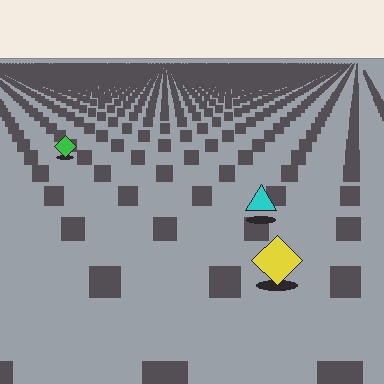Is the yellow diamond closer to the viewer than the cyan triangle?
Yes. The yellow diamond is closer — you can tell from the texture gradient: the ground texture is coarser near it.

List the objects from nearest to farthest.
From nearest to farthest: the yellow diamond, the cyan triangle, the green diamond.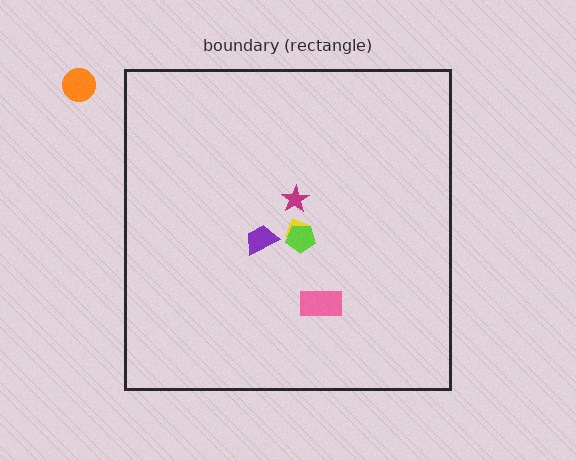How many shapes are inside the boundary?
5 inside, 1 outside.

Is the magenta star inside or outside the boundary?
Inside.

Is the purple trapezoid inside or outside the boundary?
Inside.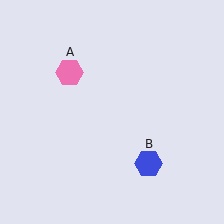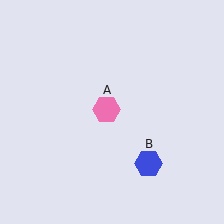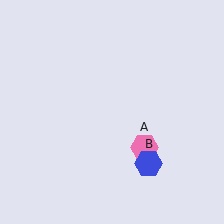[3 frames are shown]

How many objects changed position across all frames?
1 object changed position: pink hexagon (object A).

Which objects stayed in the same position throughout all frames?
Blue hexagon (object B) remained stationary.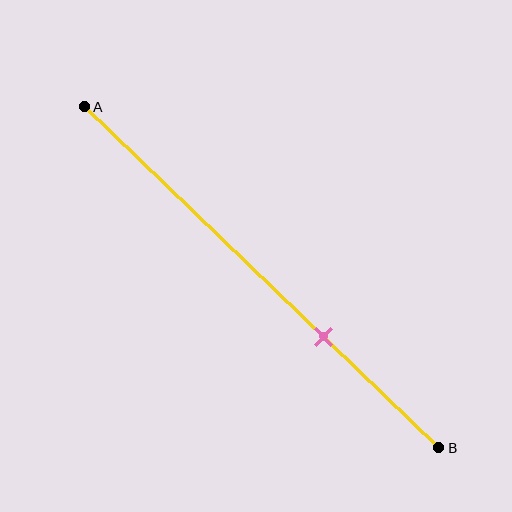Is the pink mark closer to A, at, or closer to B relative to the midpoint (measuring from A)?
The pink mark is closer to point B than the midpoint of segment AB.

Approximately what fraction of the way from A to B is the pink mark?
The pink mark is approximately 70% of the way from A to B.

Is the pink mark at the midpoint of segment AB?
No, the mark is at about 70% from A, not at the 50% midpoint.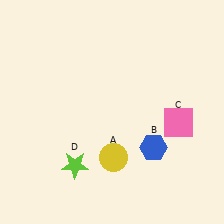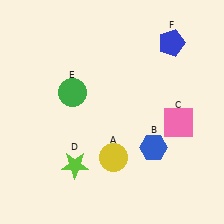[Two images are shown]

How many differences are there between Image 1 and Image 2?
There are 2 differences between the two images.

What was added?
A green circle (E), a blue pentagon (F) were added in Image 2.